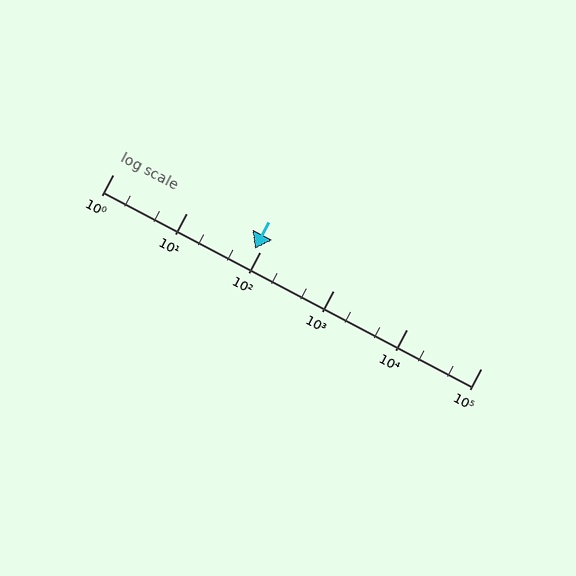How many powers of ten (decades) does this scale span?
The scale spans 5 decades, from 1 to 100000.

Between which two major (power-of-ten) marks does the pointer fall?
The pointer is between 10 and 100.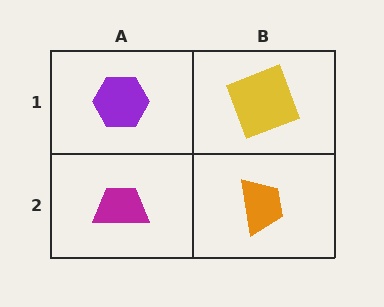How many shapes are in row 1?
2 shapes.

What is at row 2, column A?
A magenta trapezoid.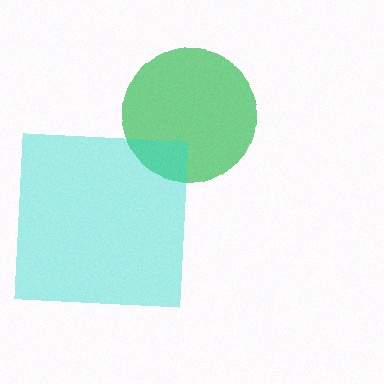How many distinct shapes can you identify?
There are 2 distinct shapes: a green circle, a cyan square.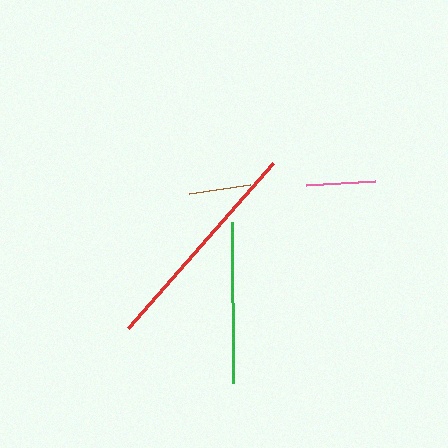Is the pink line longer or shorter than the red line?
The red line is longer than the pink line.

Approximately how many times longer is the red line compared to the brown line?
The red line is approximately 3.6 times the length of the brown line.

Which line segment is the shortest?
The brown line is the shortest at approximately 62 pixels.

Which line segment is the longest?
The red line is the longest at approximately 220 pixels.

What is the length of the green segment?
The green segment is approximately 161 pixels long.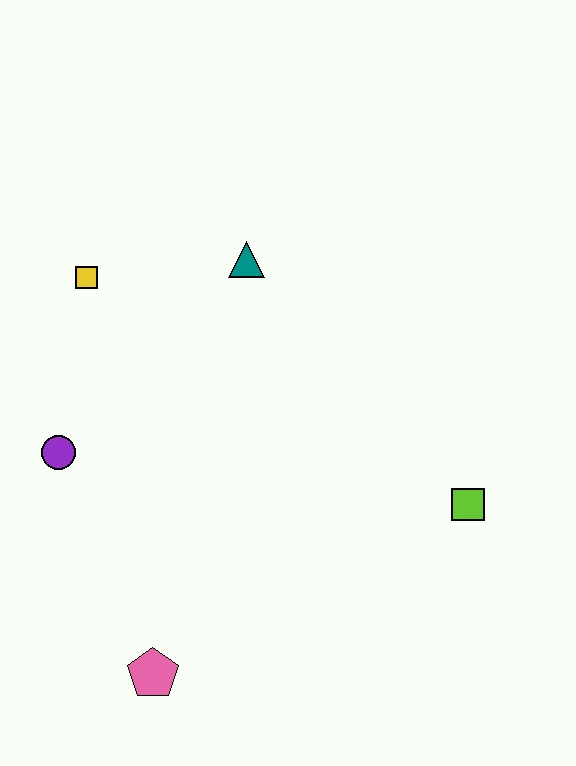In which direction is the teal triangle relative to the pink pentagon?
The teal triangle is above the pink pentagon.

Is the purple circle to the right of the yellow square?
No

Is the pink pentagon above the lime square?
No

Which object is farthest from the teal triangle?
The pink pentagon is farthest from the teal triangle.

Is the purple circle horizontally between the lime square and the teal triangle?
No